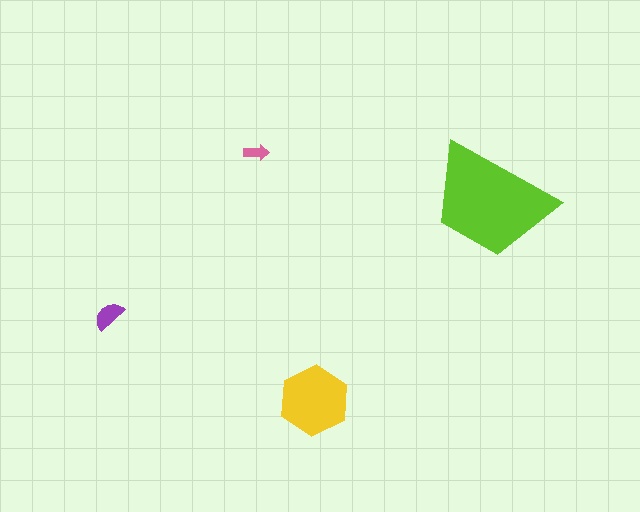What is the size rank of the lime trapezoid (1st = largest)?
1st.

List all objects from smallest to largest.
The pink arrow, the purple semicircle, the yellow hexagon, the lime trapezoid.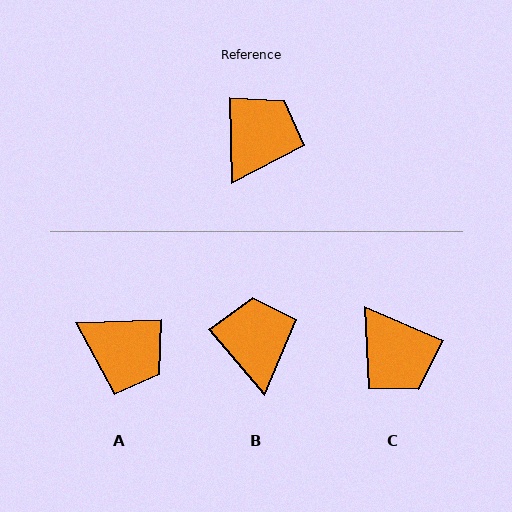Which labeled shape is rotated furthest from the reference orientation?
C, about 115 degrees away.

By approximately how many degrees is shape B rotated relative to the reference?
Approximately 39 degrees counter-clockwise.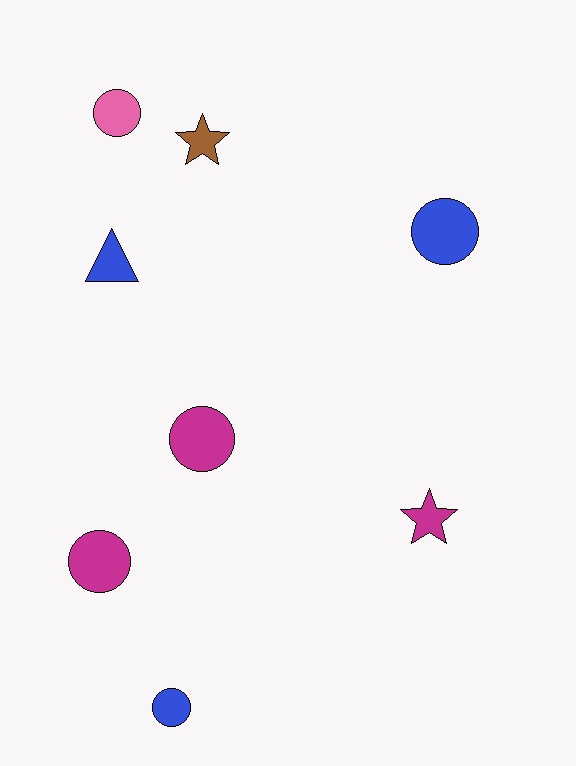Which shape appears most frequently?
Circle, with 5 objects.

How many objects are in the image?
There are 8 objects.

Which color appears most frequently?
Magenta, with 3 objects.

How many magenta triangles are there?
There are no magenta triangles.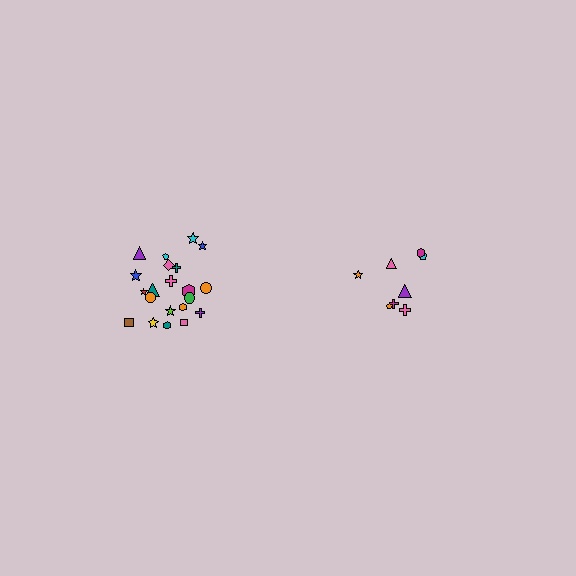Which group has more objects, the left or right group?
The left group.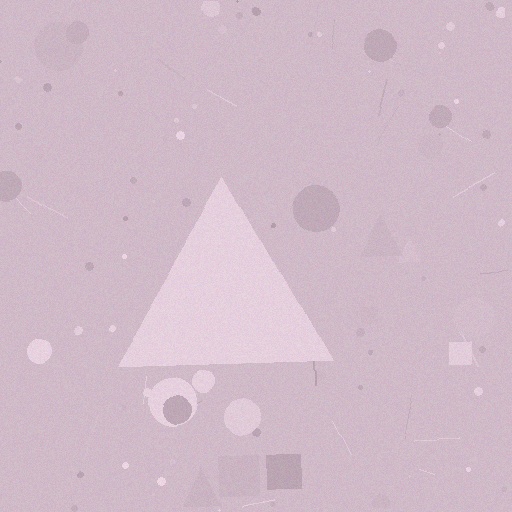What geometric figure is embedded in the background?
A triangle is embedded in the background.